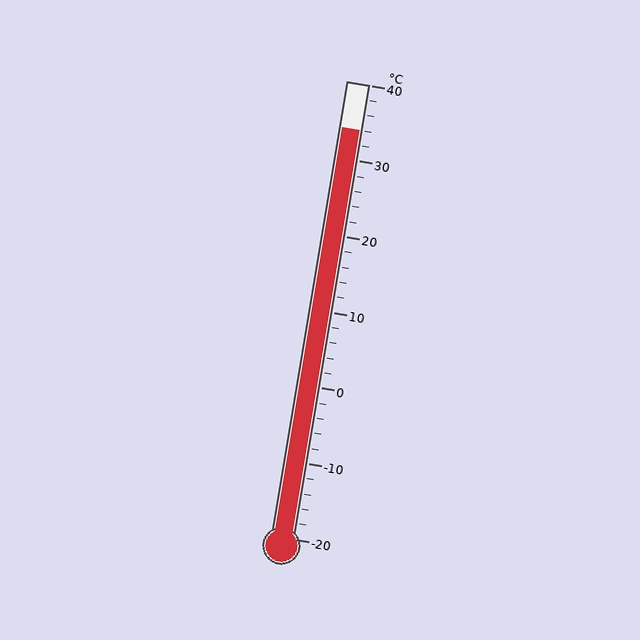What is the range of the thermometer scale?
The thermometer scale ranges from -20°C to 40°C.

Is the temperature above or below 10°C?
The temperature is above 10°C.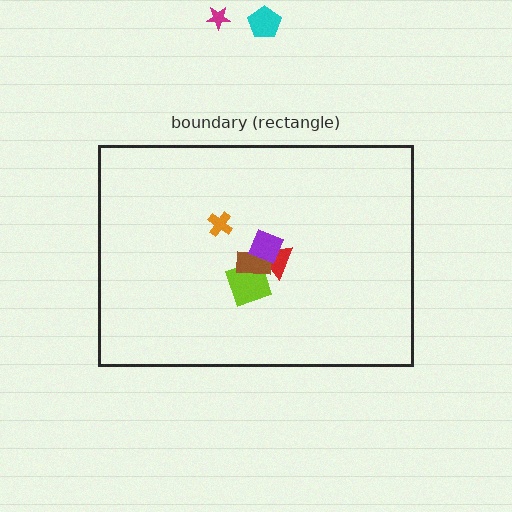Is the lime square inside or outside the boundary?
Inside.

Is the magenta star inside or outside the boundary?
Outside.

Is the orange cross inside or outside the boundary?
Inside.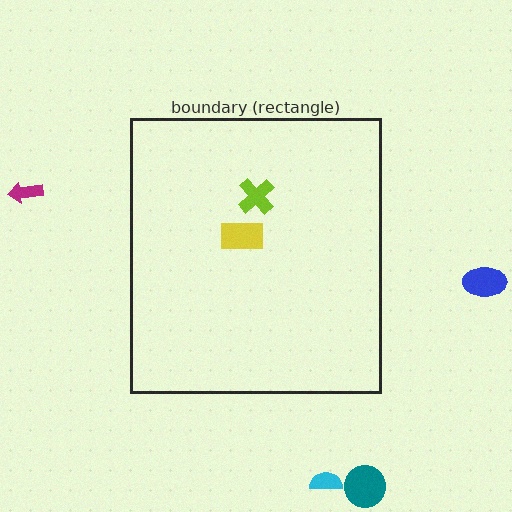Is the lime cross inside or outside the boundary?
Inside.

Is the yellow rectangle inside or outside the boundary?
Inside.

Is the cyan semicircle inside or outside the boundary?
Outside.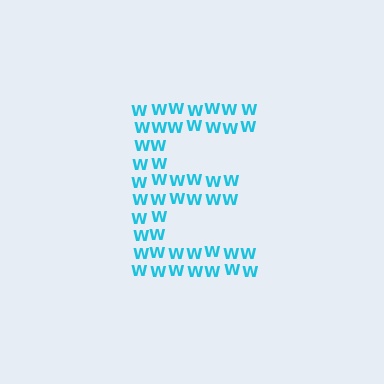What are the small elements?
The small elements are letter W's.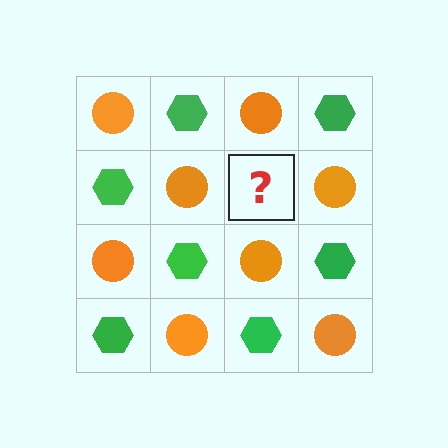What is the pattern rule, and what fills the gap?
The rule is that it alternates orange circle and green hexagon in a checkerboard pattern. The gap should be filled with a green hexagon.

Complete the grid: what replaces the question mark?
The question mark should be replaced with a green hexagon.